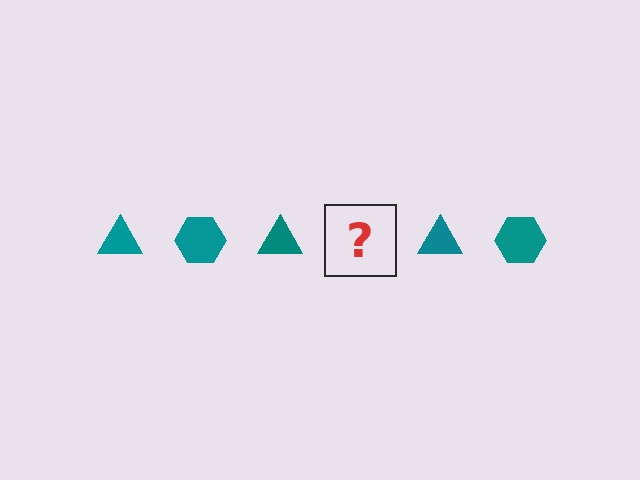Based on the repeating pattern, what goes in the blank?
The blank should be a teal hexagon.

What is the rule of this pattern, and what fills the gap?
The rule is that the pattern cycles through triangle, hexagon shapes in teal. The gap should be filled with a teal hexagon.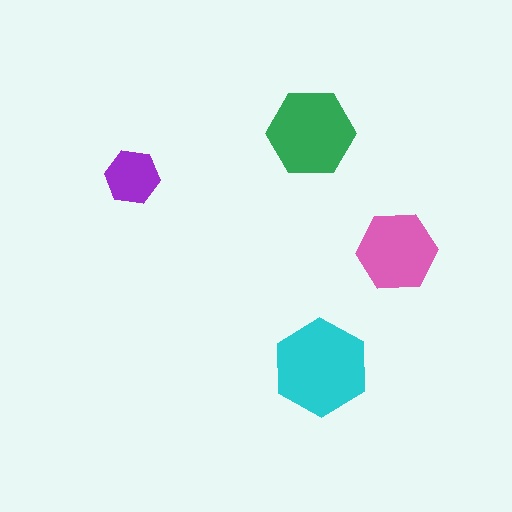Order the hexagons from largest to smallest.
the cyan one, the green one, the pink one, the purple one.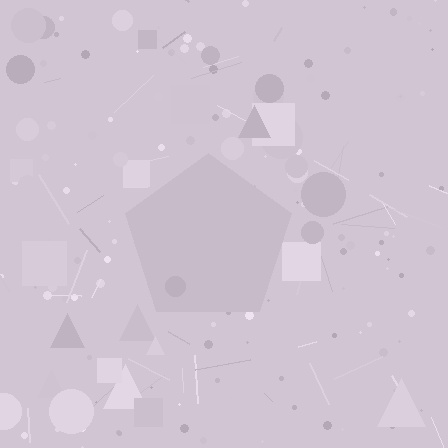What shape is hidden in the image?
A pentagon is hidden in the image.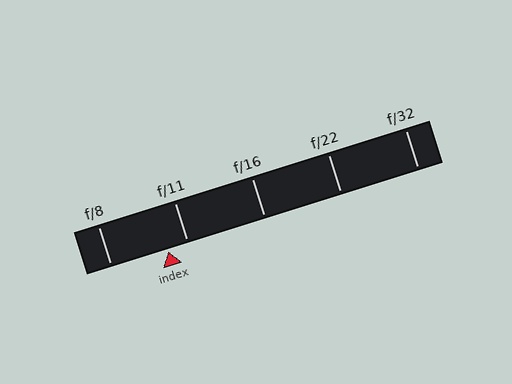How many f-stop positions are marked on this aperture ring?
There are 5 f-stop positions marked.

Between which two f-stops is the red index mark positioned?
The index mark is between f/8 and f/11.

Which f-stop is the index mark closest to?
The index mark is closest to f/11.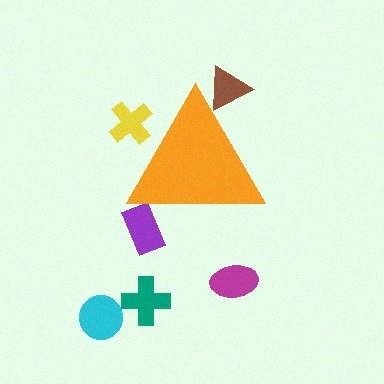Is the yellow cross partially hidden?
Yes, the yellow cross is partially hidden behind the orange triangle.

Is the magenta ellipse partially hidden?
No, the magenta ellipse is fully visible.